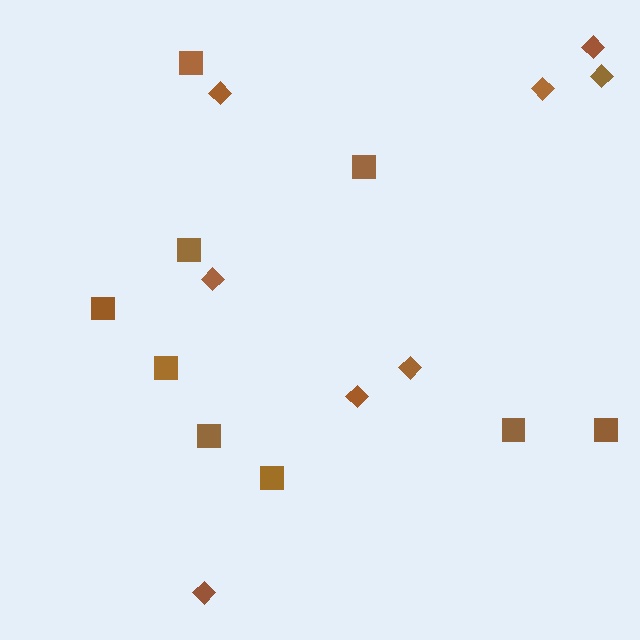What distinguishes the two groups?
There are 2 groups: one group of squares (9) and one group of diamonds (8).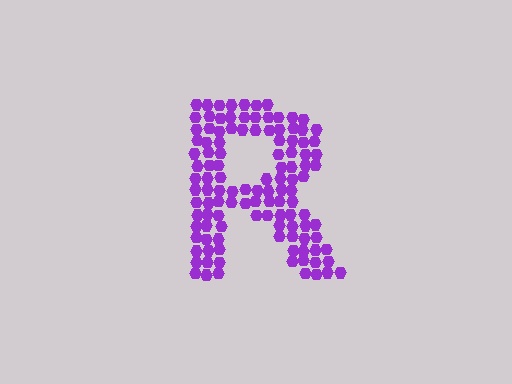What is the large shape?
The large shape is the letter R.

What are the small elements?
The small elements are hexagons.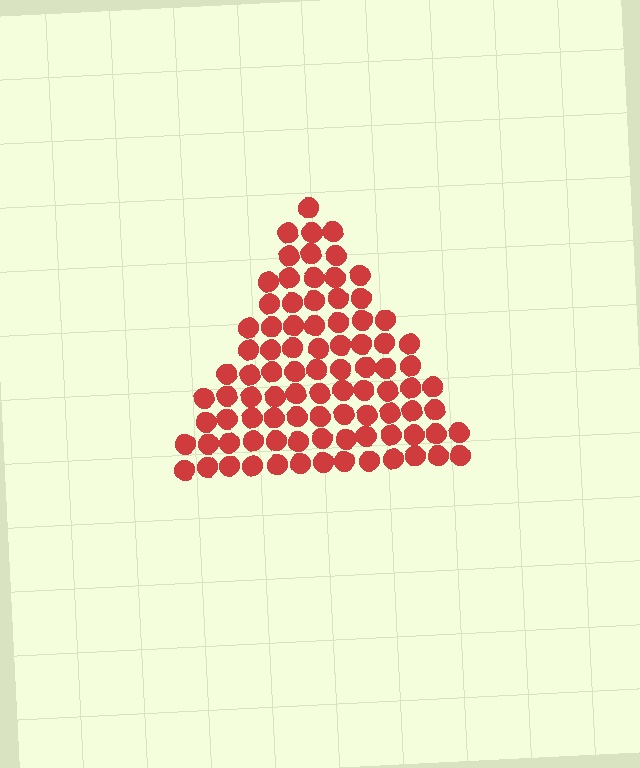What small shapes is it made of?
It is made of small circles.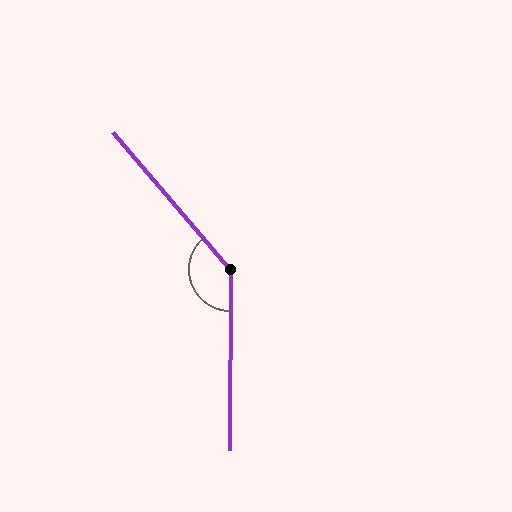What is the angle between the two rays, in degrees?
Approximately 139 degrees.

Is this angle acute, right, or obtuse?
It is obtuse.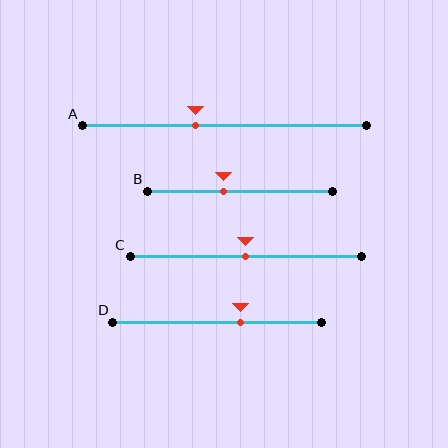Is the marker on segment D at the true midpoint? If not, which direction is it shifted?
No, the marker on segment D is shifted to the right by about 11% of the segment length.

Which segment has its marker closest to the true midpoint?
Segment C has its marker closest to the true midpoint.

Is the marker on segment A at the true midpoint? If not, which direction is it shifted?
No, the marker on segment A is shifted to the left by about 10% of the segment length.